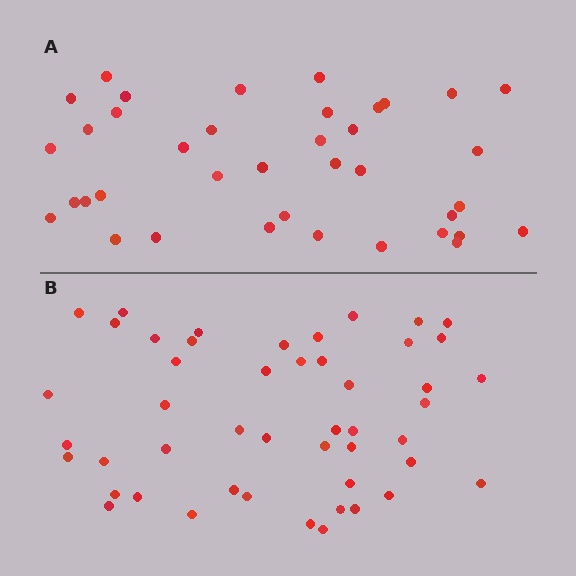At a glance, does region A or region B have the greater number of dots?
Region B (the bottom region) has more dots.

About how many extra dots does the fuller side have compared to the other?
Region B has roughly 10 or so more dots than region A.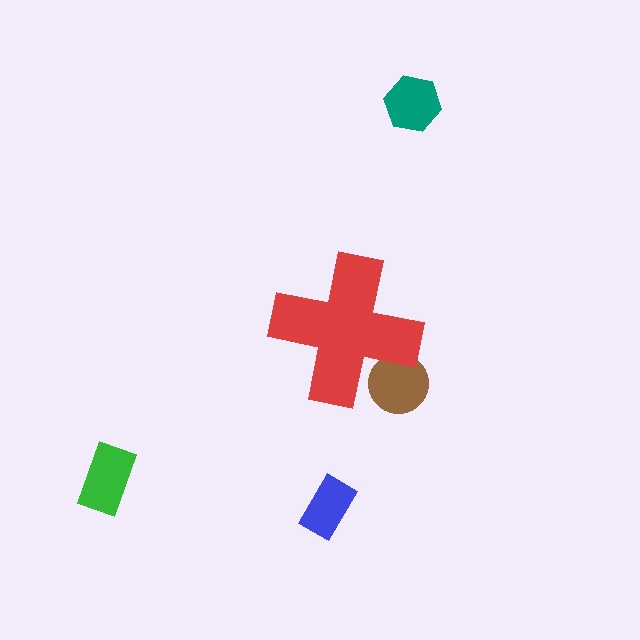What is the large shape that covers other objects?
A red cross.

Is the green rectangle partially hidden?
No, the green rectangle is fully visible.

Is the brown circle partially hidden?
Yes, the brown circle is partially hidden behind the red cross.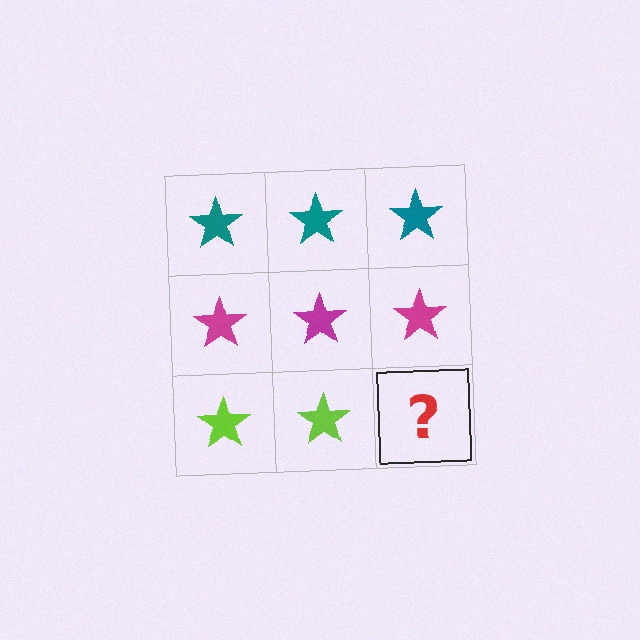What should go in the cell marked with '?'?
The missing cell should contain a lime star.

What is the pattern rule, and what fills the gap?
The rule is that each row has a consistent color. The gap should be filled with a lime star.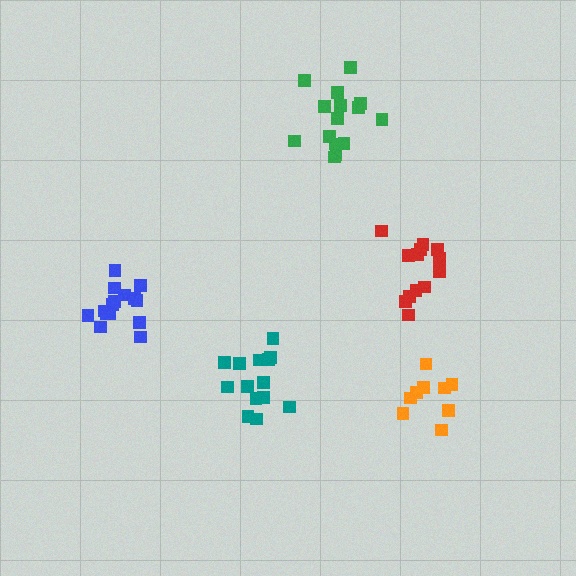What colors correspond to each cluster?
The clusters are colored: teal, blue, red, green, orange.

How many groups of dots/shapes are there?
There are 5 groups.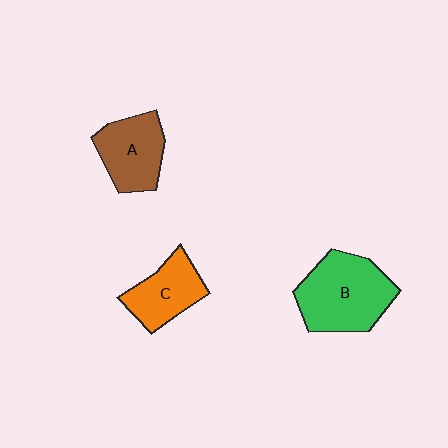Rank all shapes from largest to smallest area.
From largest to smallest: B (green), A (brown), C (orange).